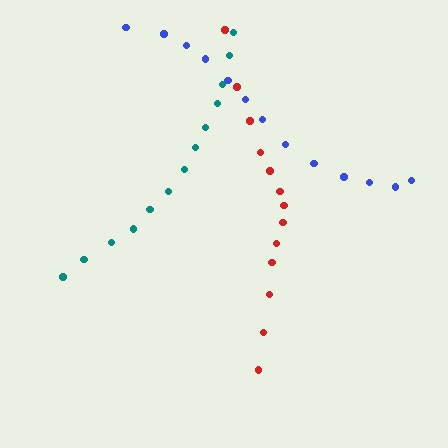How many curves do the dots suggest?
There are 3 distinct paths.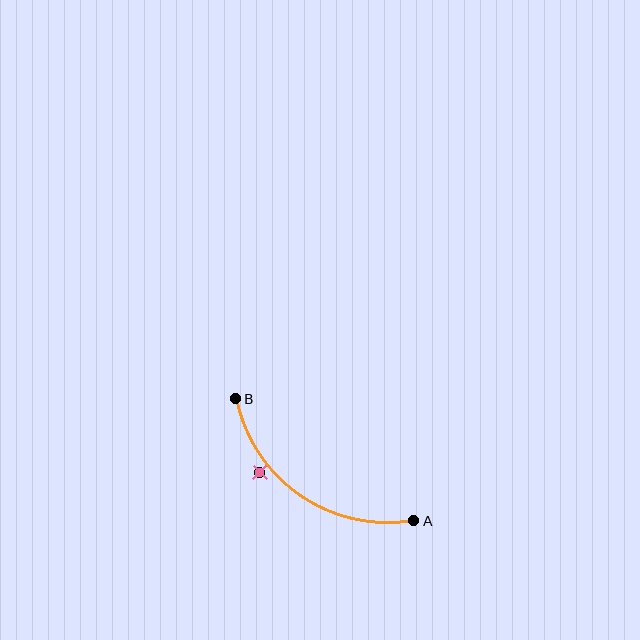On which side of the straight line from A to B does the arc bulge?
The arc bulges below and to the left of the straight line connecting A and B.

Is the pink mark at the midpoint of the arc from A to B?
No — the pink mark does not lie on the arc at all. It sits slightly outside the curve.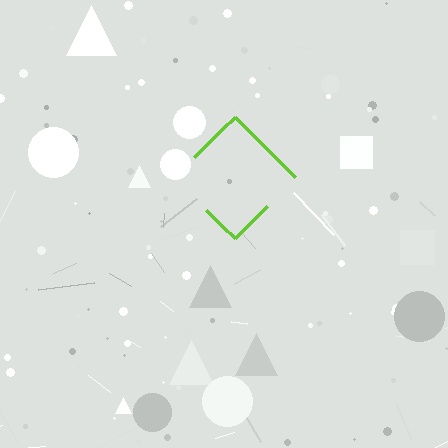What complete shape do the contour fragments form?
The contour fragments form a diamond.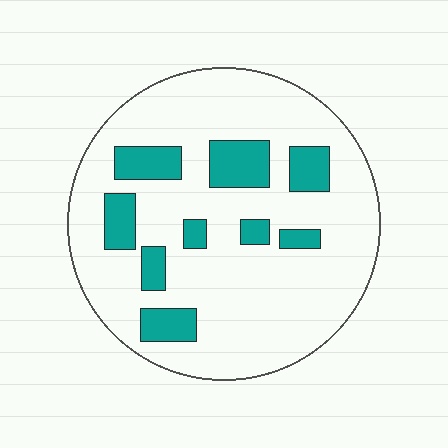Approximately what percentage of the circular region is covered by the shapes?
Approximately 20%.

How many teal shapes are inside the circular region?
9.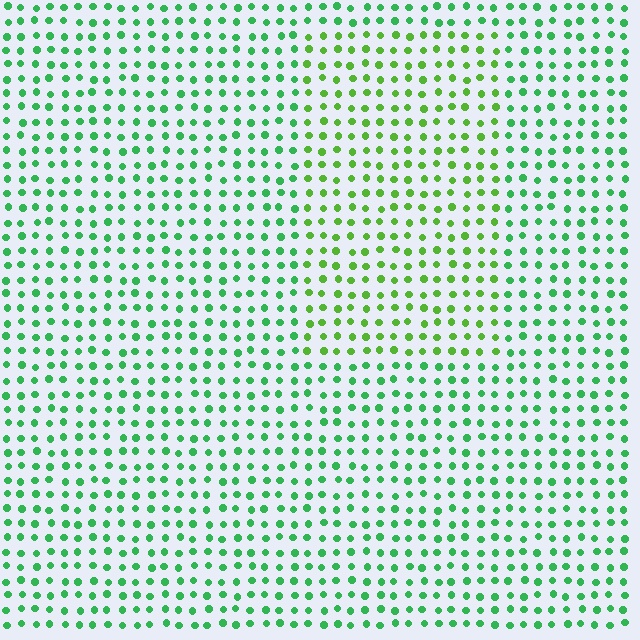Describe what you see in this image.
The image is filled with small green elements in a uniform arrangement. A rectangle-shaped region is visible where the elements are tinted to a slightly different hue, forming a subtle color boundary.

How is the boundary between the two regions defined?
The boundary is defined purely by a slight shift in hue (about 30 degrees). Spacing, size, and orientation are identical on both sides.